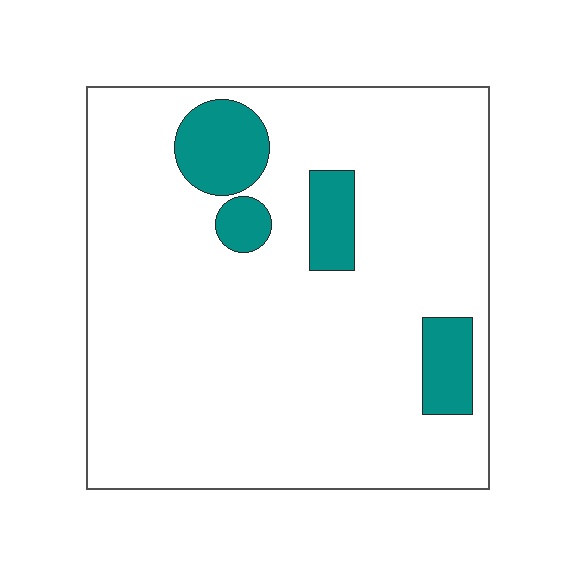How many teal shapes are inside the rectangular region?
4.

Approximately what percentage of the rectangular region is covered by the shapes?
Approximately 10%.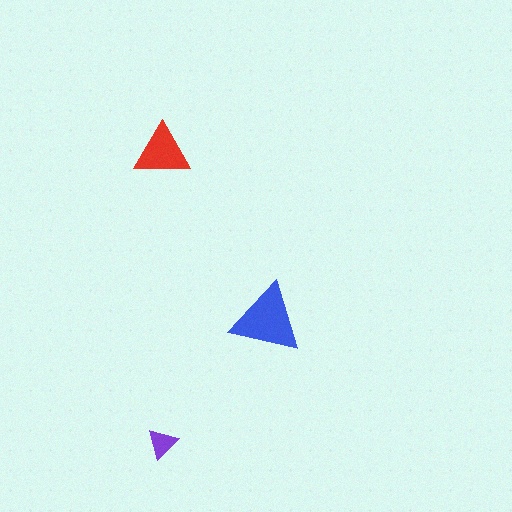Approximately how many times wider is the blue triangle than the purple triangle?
About 2.5 times wider.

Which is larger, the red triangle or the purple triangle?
The red one.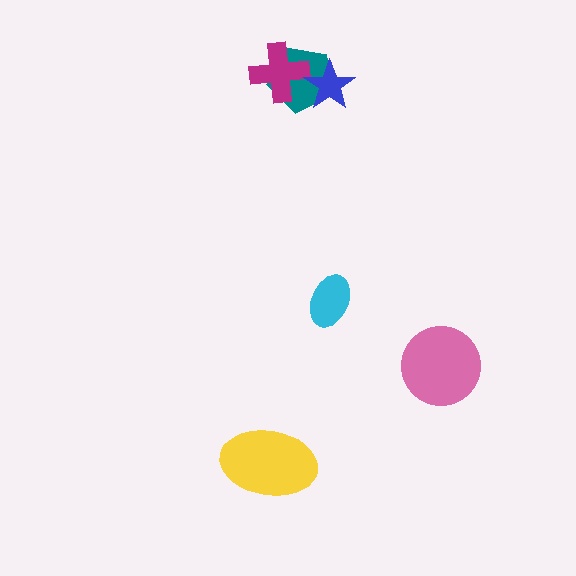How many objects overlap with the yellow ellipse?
0 objects overlap with the yellow ellipse.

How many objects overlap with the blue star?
1 object overlaps with the blue star.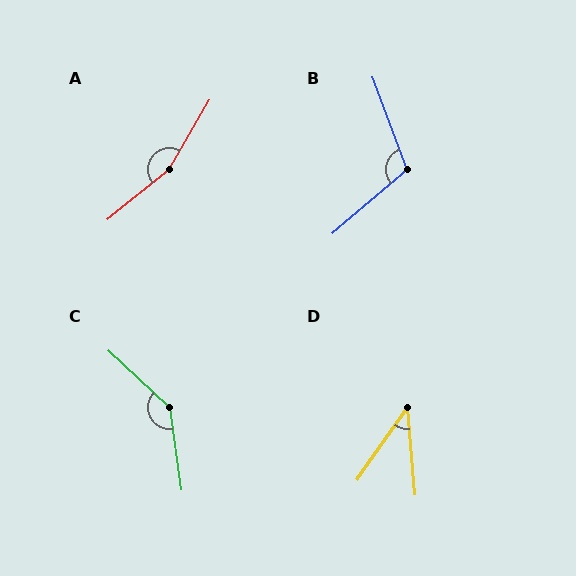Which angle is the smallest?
D, at approximately 40 degrees.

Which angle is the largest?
A, at approximately 159 degrees.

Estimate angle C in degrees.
Approximately 141 degrees.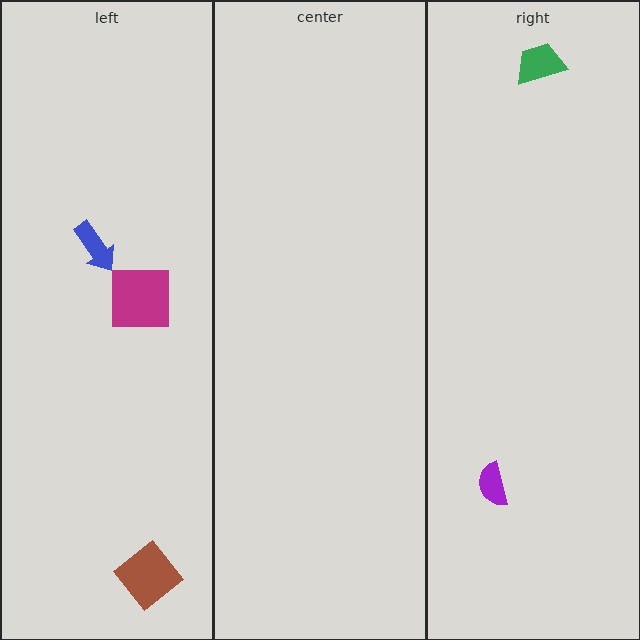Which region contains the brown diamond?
The left region.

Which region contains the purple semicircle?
The right region.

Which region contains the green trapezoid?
The right region.